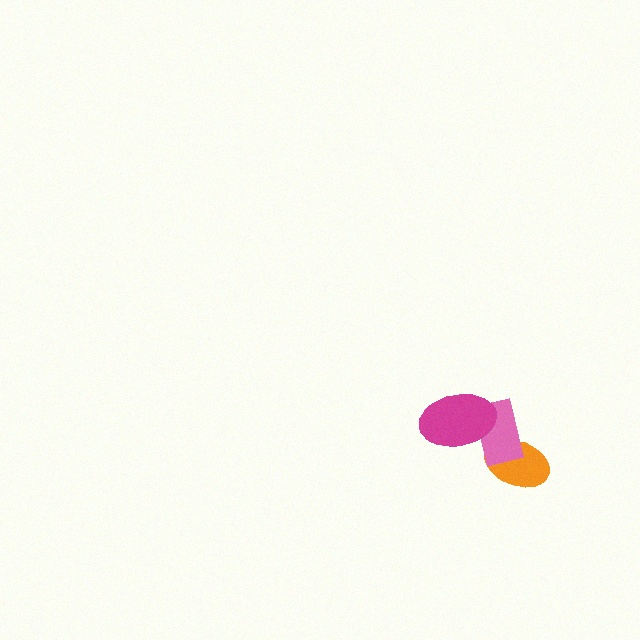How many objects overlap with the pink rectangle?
2 objects overlap with the pink rectangle.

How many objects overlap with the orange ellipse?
1 object overlaps with the orange ellipse.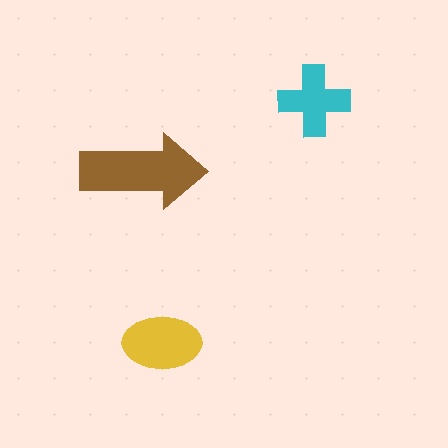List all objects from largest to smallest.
The brown arrow, the yellow ellipse, the cyan cross.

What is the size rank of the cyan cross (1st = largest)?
3rd.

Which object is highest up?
The cyan cross is topmost.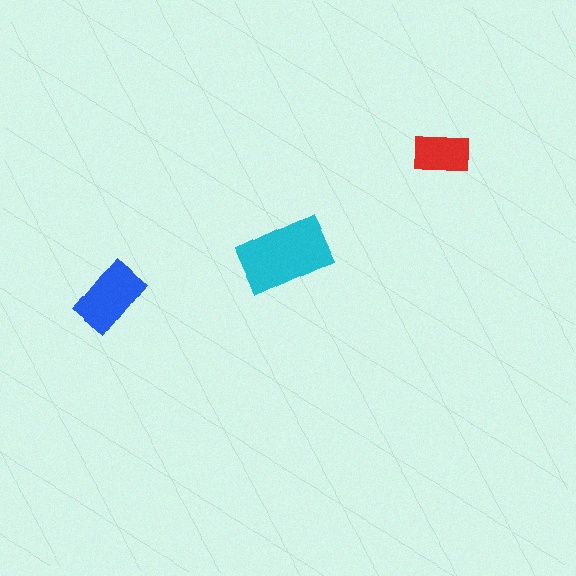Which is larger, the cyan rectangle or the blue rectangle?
The cyan one.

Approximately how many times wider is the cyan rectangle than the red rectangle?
About 1.5 times wider.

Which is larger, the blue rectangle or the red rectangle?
The blue one.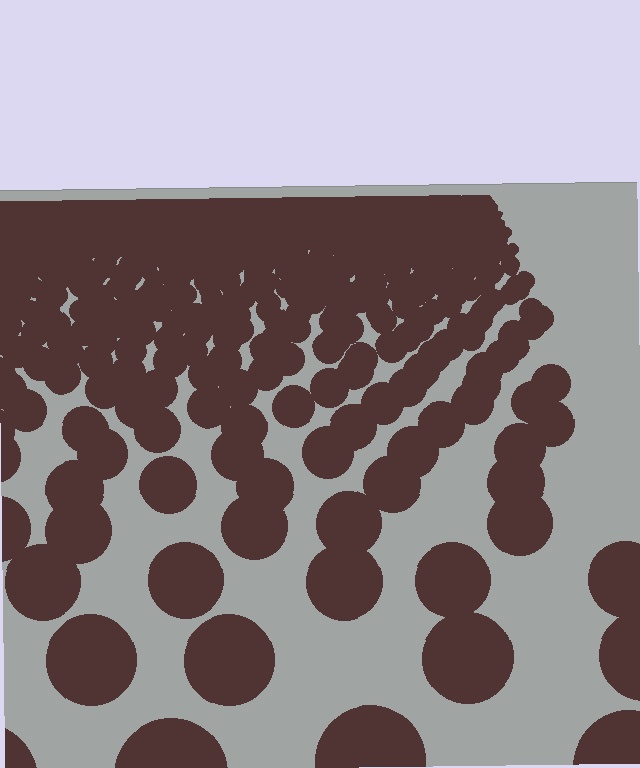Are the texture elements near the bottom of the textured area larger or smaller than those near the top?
Larger. Near the bottom, elements are closer to the viewer and appear at a bigger on-screen size.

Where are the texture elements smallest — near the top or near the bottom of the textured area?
Near the top.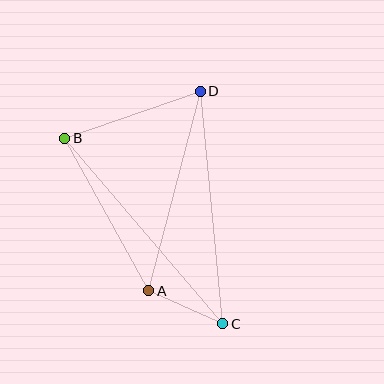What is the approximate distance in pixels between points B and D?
The distance between B and D is approximately 144 pixels.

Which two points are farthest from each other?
Points B and C are farthest from each other.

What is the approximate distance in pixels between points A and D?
The distance between A and D is approximately 206 pixels.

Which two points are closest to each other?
Points A and C are closest to each other.